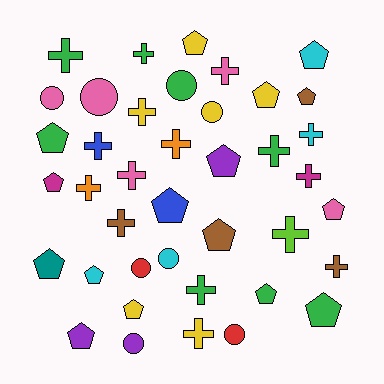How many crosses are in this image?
There are 16 crosses.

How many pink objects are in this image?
There are 5 pink objects.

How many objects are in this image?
There are 40 objects.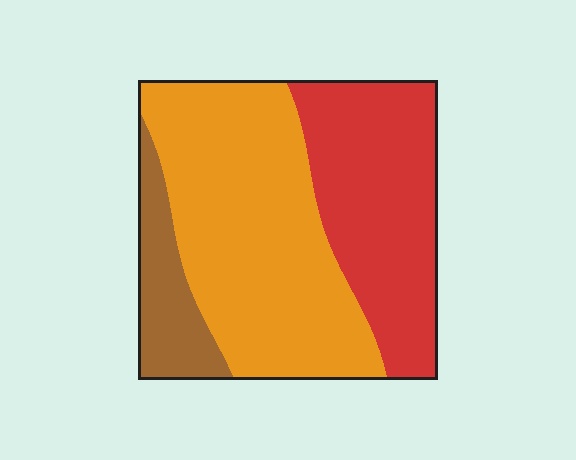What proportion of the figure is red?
Red takes up about one third (1/3) of the figure.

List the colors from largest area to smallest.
From largest to smallest: orange, red, brown.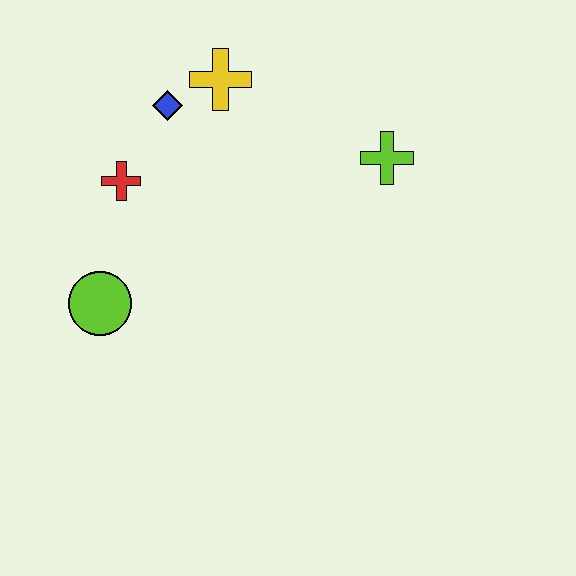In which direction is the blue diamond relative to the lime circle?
The blue diamond is above the lime circle.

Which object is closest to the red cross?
The blue diamond is closest to the red cross.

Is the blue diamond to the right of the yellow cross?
No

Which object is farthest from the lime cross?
The lime circle is farthest from the lime cross.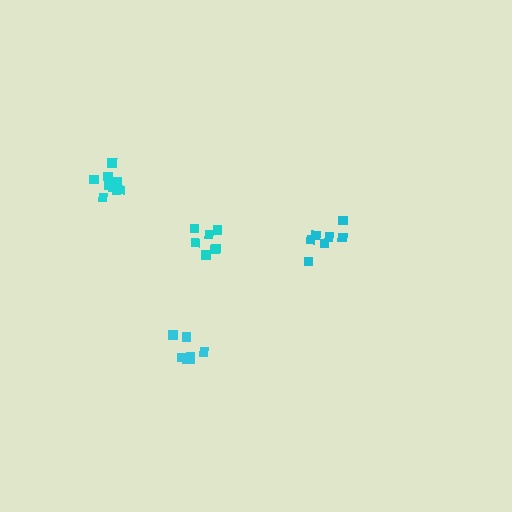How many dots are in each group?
Group 1: 10 dots, Group 2: 7 dots, Group 3: 7 dots, Group 4: 7 dots (31 total).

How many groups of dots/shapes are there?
There are 4 groups.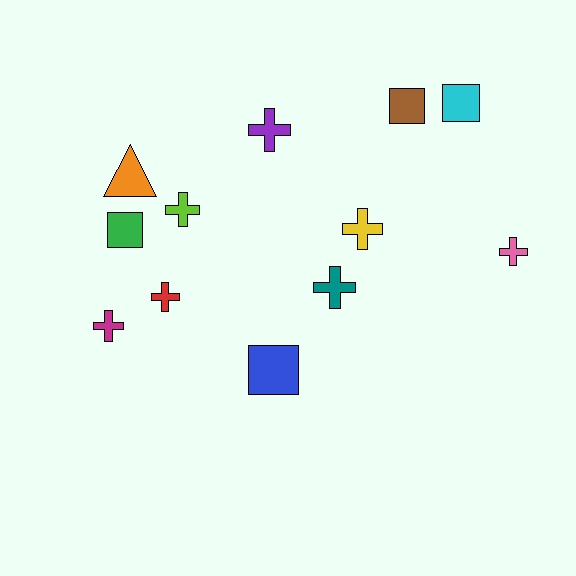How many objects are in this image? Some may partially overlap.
There are 12 objects.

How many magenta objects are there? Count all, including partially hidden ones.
There is 1 magenta object.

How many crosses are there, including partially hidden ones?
There are 7 crosses.